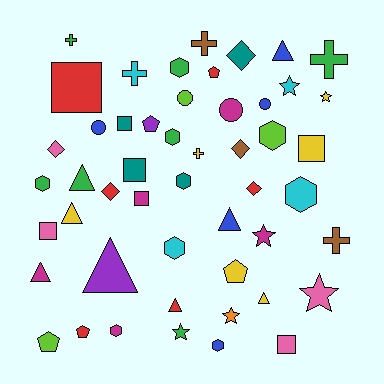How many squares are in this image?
There are 7 squares.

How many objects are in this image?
There are 50 objects.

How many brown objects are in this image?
There are 3 brown objects.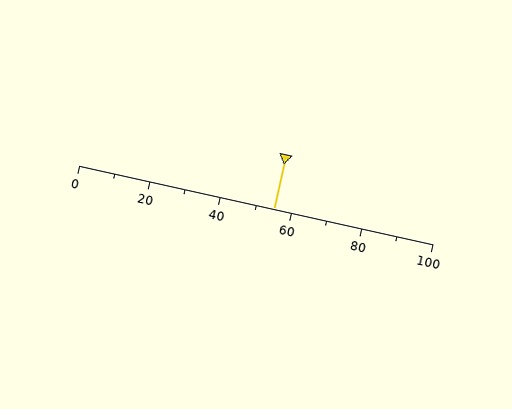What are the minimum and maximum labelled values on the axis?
The axis runs from 0 to 100.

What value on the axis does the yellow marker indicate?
The marker indicates approximately 55.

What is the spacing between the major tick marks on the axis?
The major ticks are spaced 20 apart.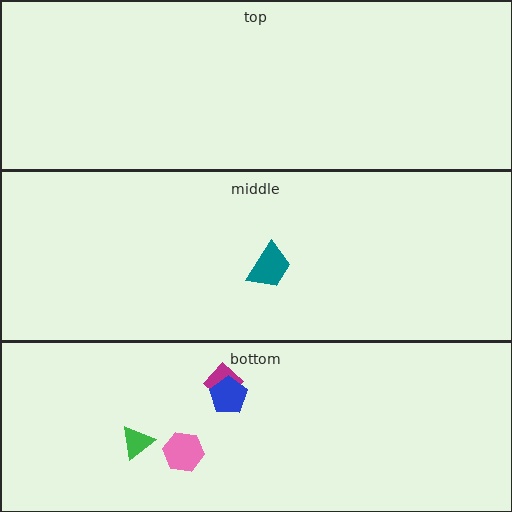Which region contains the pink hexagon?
The bottom region.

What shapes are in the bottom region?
The green triangle, the magenta diamond, the pink hexagon, the blue pentagon.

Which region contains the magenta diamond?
The bottom region.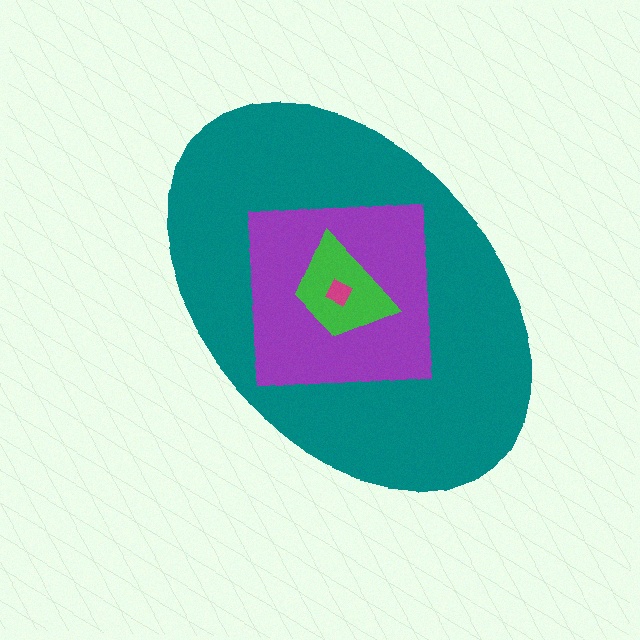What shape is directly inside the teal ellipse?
The purple square.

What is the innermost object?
The magenta diamond.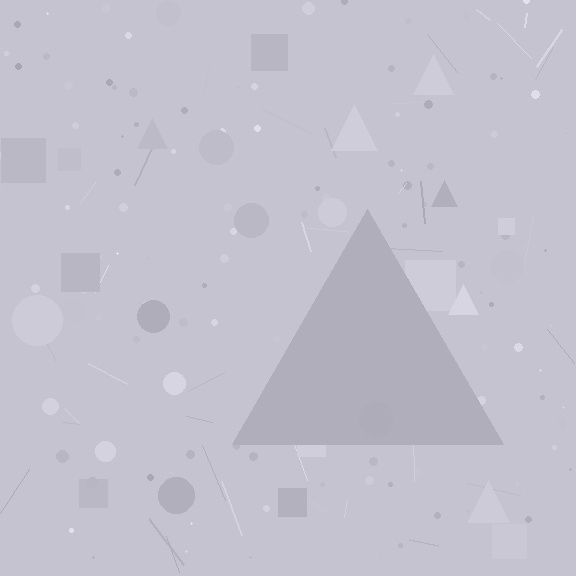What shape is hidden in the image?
A triangle is hidden in the image.